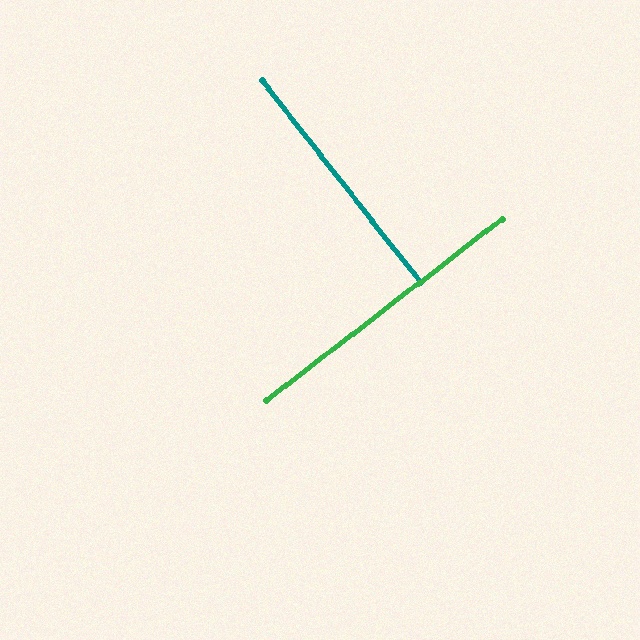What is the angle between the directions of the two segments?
Approximately 89 degrees.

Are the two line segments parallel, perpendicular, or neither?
Perpendicular — they meet at approximately 89°.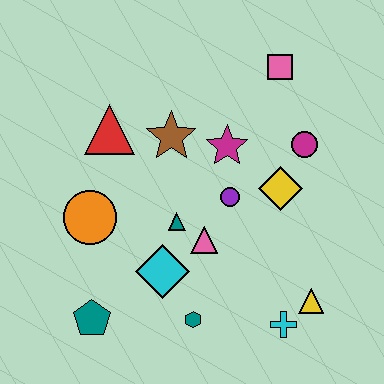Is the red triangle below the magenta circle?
No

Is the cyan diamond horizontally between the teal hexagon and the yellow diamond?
No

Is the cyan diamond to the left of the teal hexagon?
Yes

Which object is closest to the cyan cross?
The yellow triangle is closest to the cyan cross.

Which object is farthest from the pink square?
The teal pentagon is farthest from the pink square.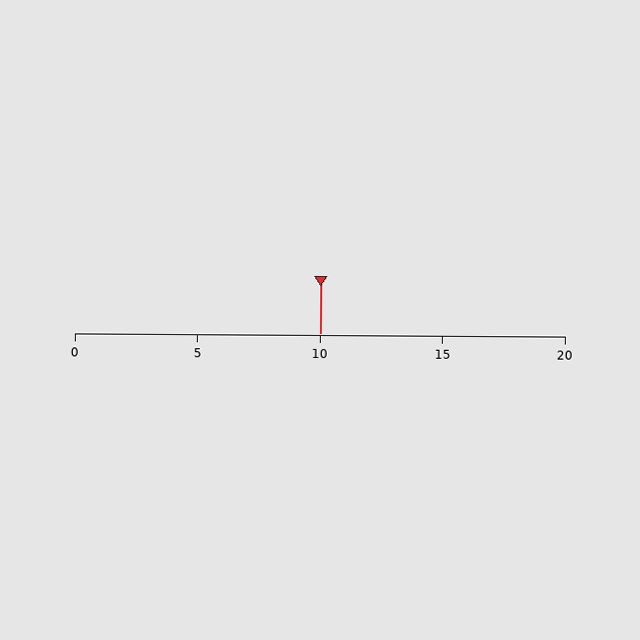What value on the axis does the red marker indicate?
The marker indicates approximately 10.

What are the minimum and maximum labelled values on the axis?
The axis runs from 0 to 20.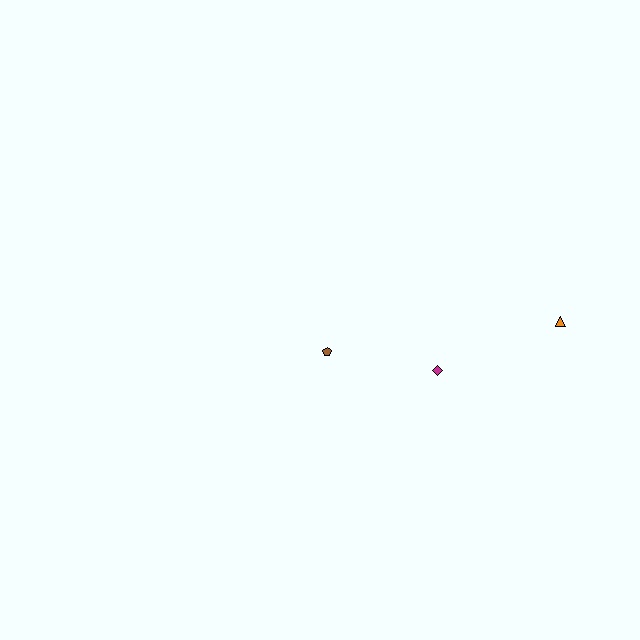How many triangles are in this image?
There is 1 triangle.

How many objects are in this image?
There are 3 objects.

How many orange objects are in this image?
There is 1 orange object.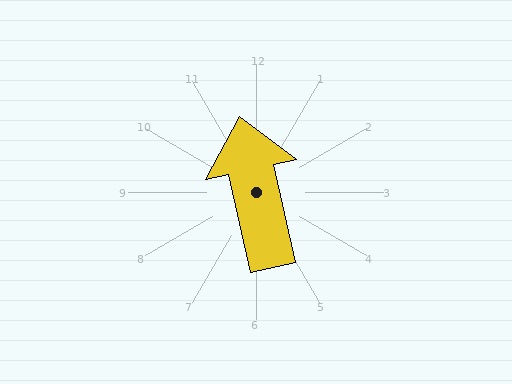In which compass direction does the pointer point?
North.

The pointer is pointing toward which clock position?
Roughly 12 o'clock.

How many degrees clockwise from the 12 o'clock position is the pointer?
Approximately 348 degrees.